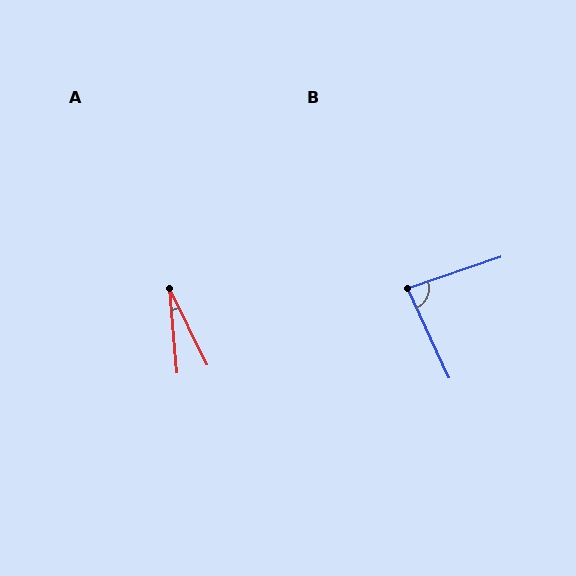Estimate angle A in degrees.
Approximately 21 degrees.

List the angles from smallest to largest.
A (21°), B (84°).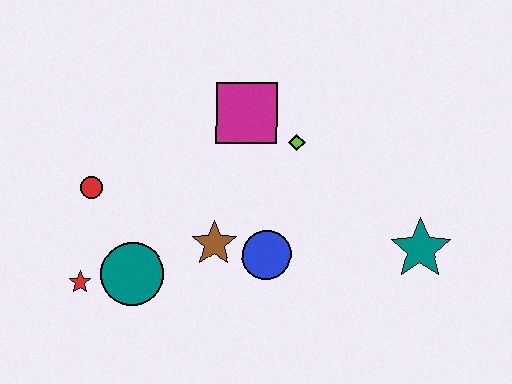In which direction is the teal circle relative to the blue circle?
The teal circle is to the left of the blue circle.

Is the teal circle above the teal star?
No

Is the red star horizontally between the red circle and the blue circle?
No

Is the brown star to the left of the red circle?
No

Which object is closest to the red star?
The teal circle is closest to the red star.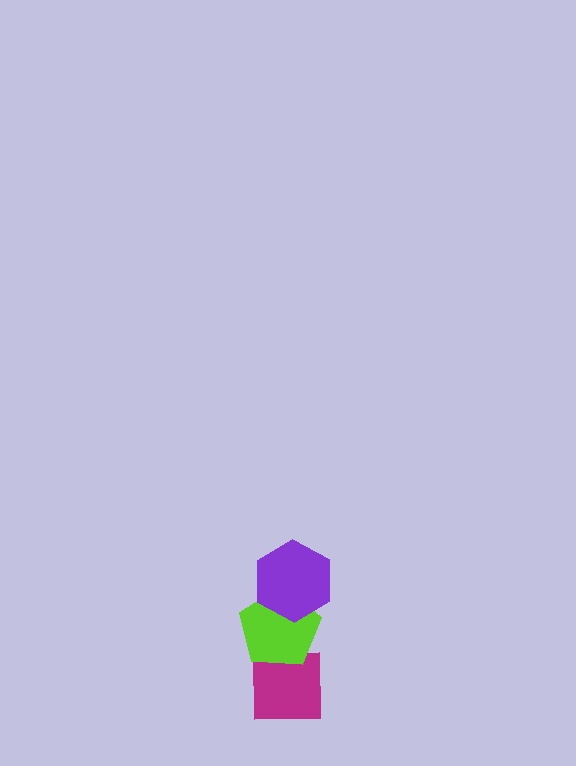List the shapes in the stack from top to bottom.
From top to bottom: the purple hexagon, the lime pentagon, the magenta square.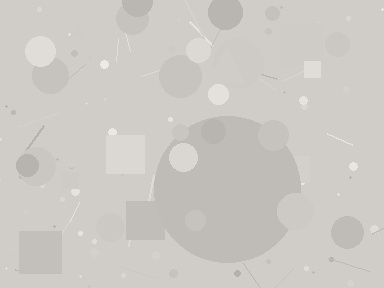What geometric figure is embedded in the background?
A circle is embedded in the background.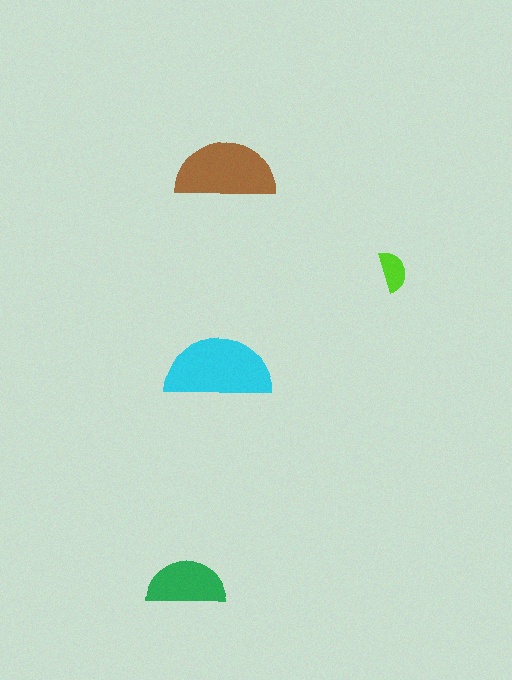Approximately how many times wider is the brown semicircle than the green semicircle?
About 1.5 times wider.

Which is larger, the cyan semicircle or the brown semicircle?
The cyan one.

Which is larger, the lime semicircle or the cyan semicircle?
The cyan one.